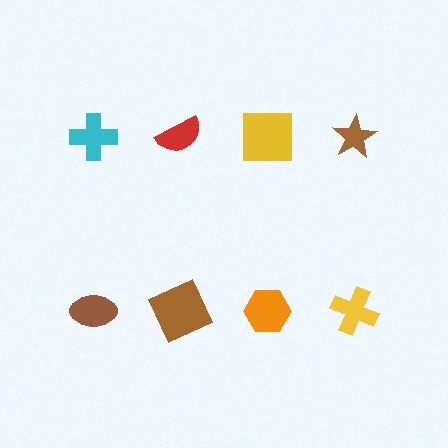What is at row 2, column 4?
A yellow cross.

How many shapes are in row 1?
4 shapes.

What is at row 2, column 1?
A brown ellipse.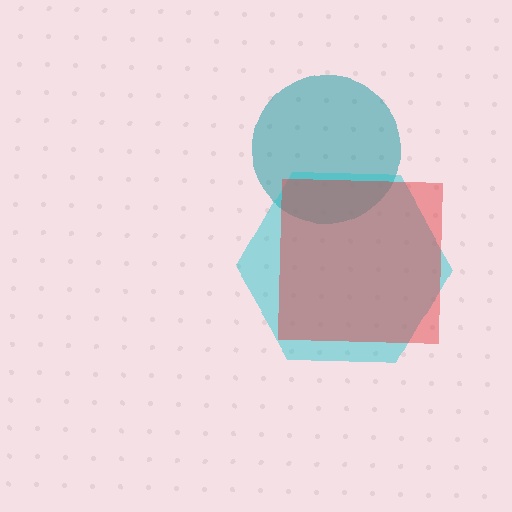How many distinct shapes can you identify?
There are 3 distinct shapes: a teal circle, a cyan hexagon, a red square.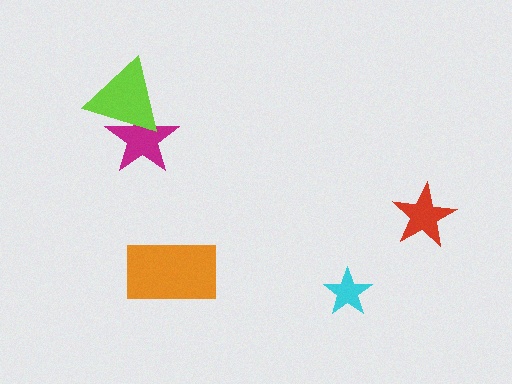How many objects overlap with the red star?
0 objects overlap with the red star.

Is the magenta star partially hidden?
Yes, it is partially covered by another shape.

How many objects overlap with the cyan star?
0 objects overlap with the cyan star.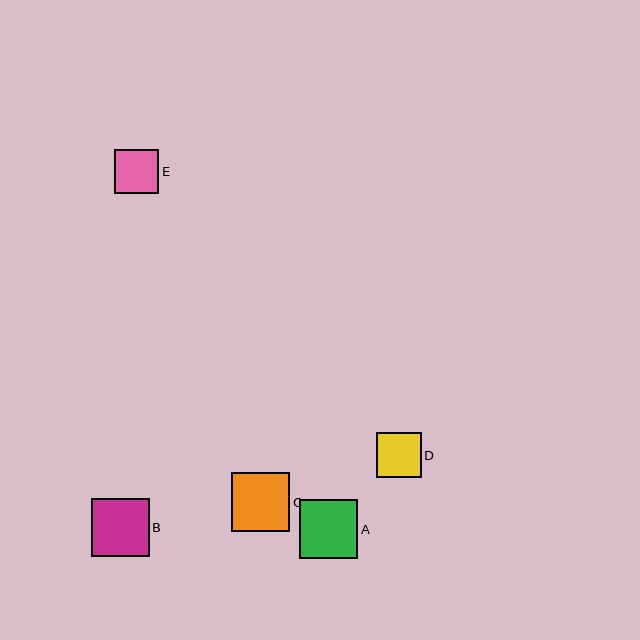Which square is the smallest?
Square E is the smallest with a size of approximately 44 pixels.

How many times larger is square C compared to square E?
Square C is approximately 1.3 times the size of square E.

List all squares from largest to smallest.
From largest to smallest: C, A, B, D, E.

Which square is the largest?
Square C is the largest with a size of approximately 59 pixels.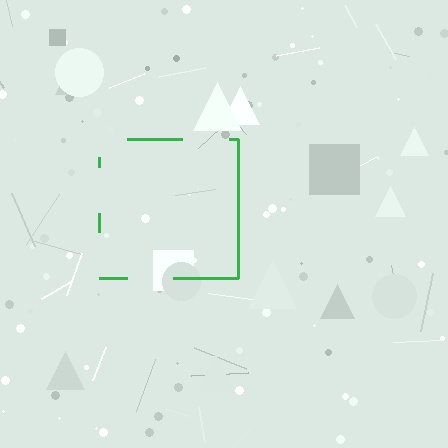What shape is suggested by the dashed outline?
The dashed outline suggests a square.